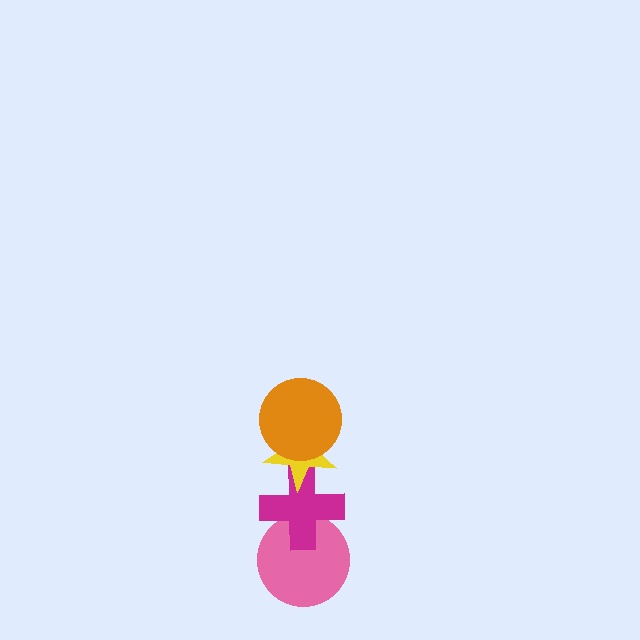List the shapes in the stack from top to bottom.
From top to bottom: the orange circle, the yellow star, the magenta cross, the pink circle.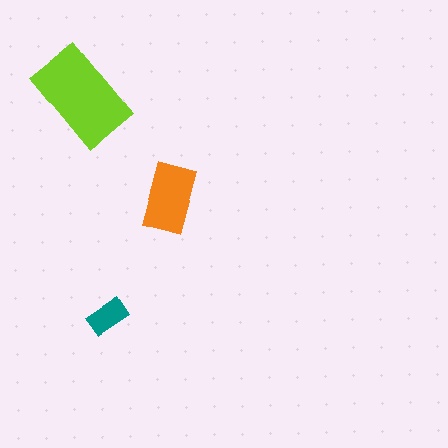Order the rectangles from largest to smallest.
the lime one, the orange one, the teal one.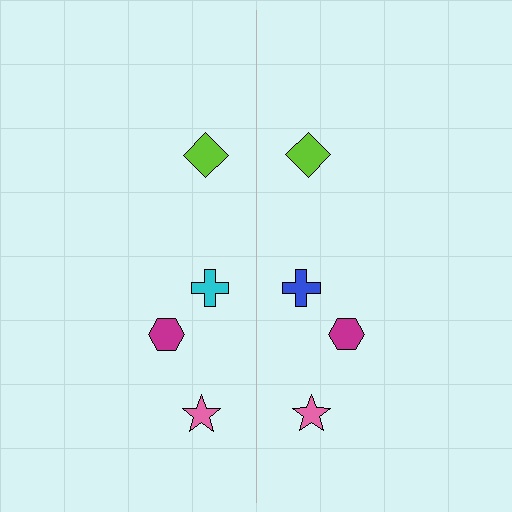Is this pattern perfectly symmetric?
No, the pattern is not perfectly symmetric. The blue cross on the right side breaks the symmetry — its mirror counterpart is cyan.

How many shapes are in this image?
There are 8 shapes in this image.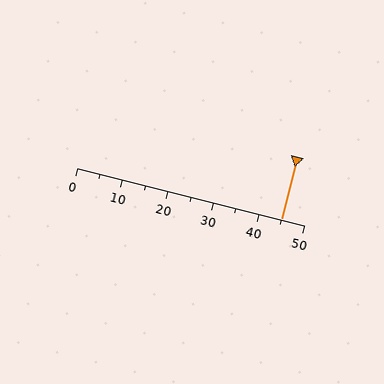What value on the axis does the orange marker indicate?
The marker indicates approximately 45.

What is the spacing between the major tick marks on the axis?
The major ticks are spaced 10 apart.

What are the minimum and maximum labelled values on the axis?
The axis runs from 0 to 50.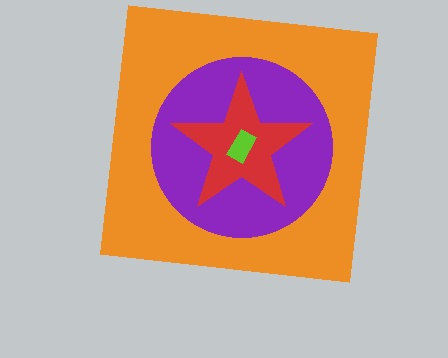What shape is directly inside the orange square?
The purple circle.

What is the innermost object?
The lime rectangle.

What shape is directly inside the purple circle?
The red star.